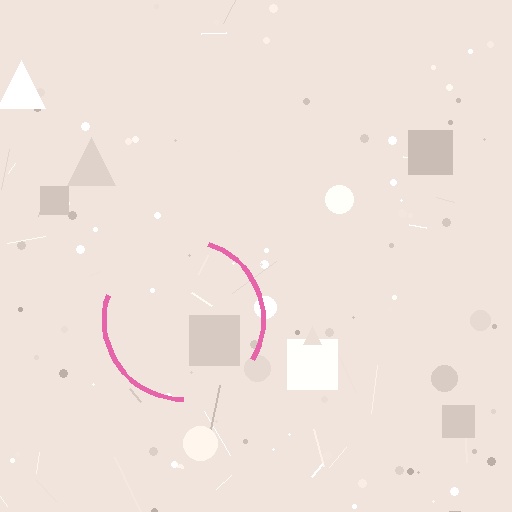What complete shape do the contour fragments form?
The contour fragments form a circle.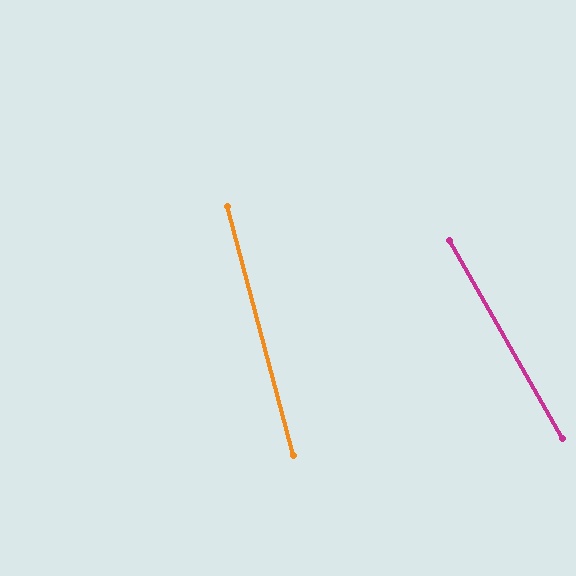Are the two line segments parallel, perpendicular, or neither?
Neither parallel nor perpendicular — they differ by about 15°.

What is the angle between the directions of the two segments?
Approximately 15 degrees.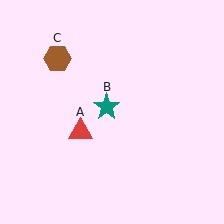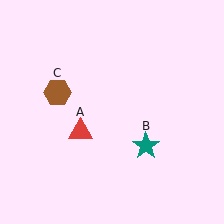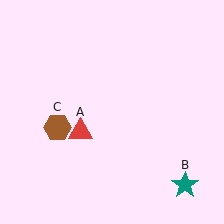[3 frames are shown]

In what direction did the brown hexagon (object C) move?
The brown hexagon (object C) moved down.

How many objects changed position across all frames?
2 objects changed position: teal star (object B), brown hexagon (object C).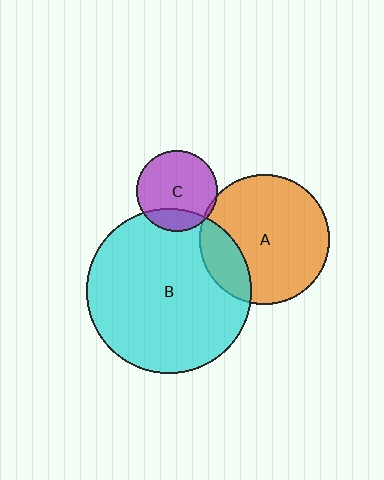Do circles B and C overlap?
Yes.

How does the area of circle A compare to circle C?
Approximately 2.6 times.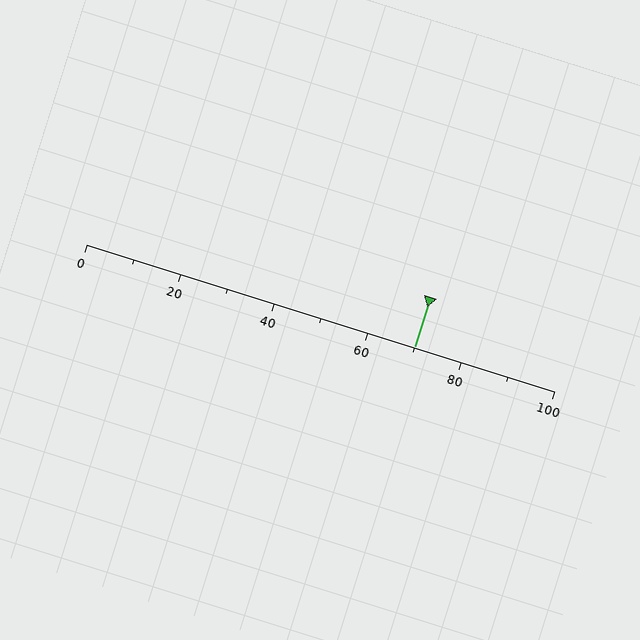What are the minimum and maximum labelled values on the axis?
The axis runs from 0 to 100.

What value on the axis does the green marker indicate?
The marker indicates approximately 70.